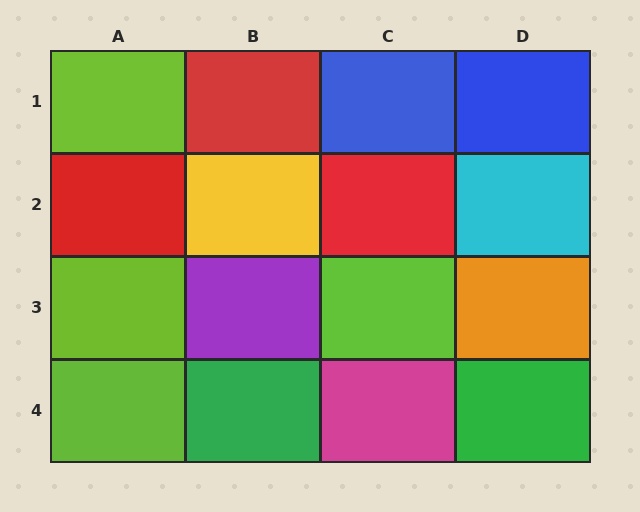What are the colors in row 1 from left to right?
Lime, red, blue, blue.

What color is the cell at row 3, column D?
Orange.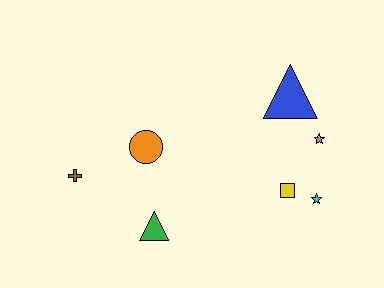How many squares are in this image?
There is 1 square.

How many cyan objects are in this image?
There is 1 cyan object.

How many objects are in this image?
There are 7 objects.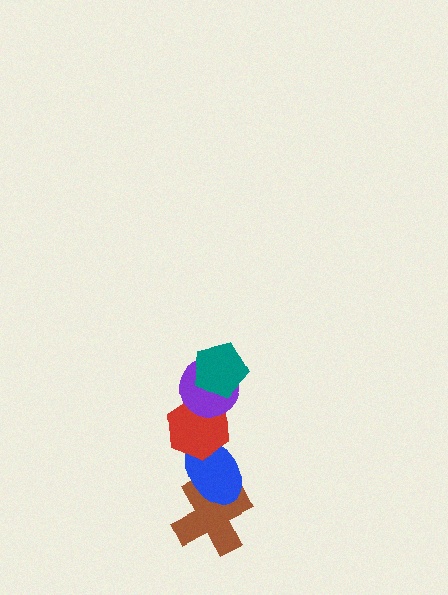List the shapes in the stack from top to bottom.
From top to bottom: the teal pentagon, the purple circle, the red hexagon, the blue ellipse, the brown cross.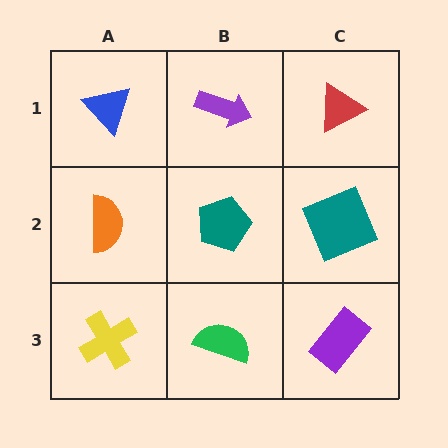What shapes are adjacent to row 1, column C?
A teal square (row 2, column C), a purple arrow (row 1, column B).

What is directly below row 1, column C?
A teal square.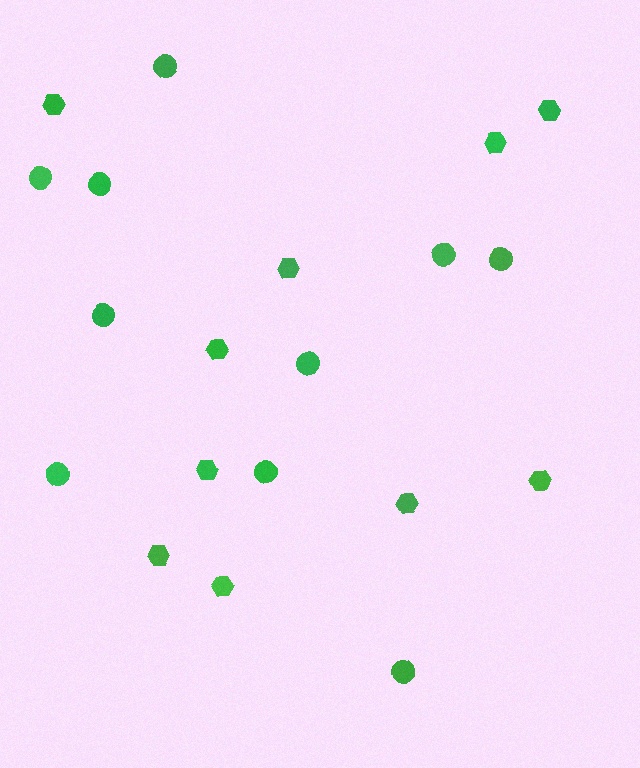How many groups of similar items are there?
There are 2 groups: one group of circles (10) and one group of hexagons (10).